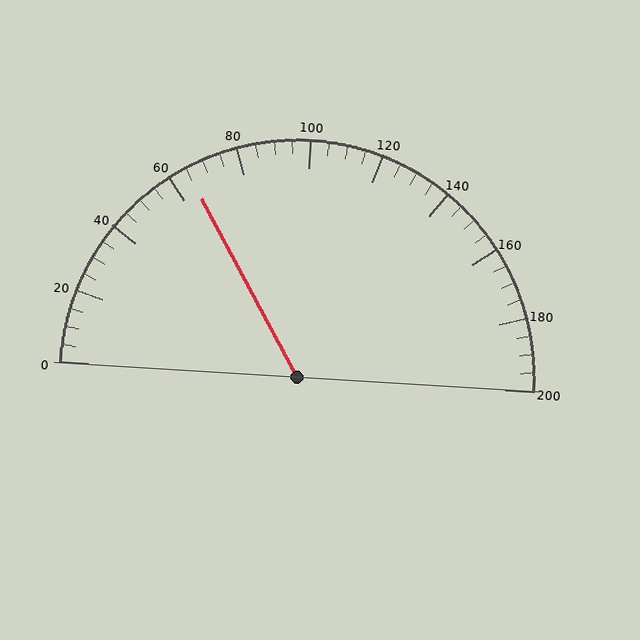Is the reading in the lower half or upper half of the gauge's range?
The reading is in the lower half of the range (0 to 200).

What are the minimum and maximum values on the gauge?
The gauge ranges from 0 to 200.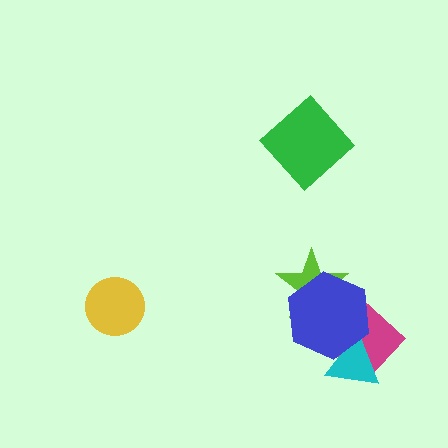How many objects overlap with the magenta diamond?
2 objects overlap with the magenta diamond.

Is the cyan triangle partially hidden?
Yes, it is partially covered by another shape.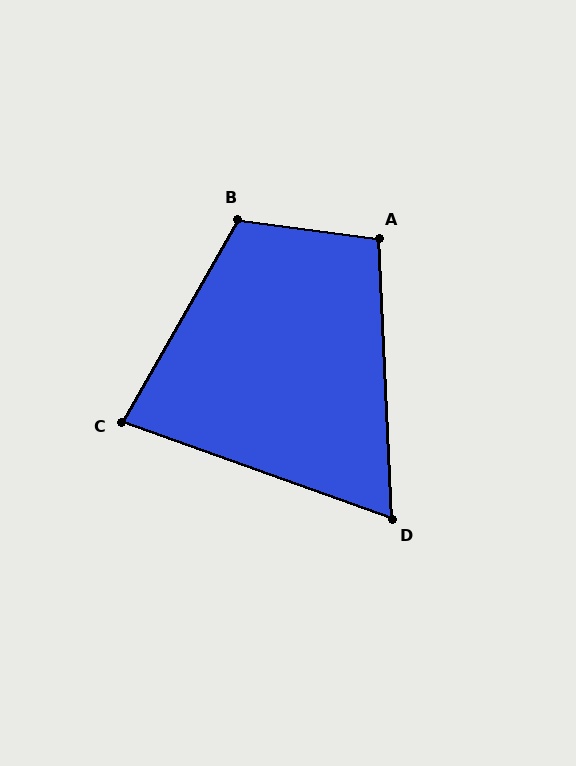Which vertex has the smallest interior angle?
D, at approximately 68 degrees.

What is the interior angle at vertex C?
Approximately 80 degrees (acute).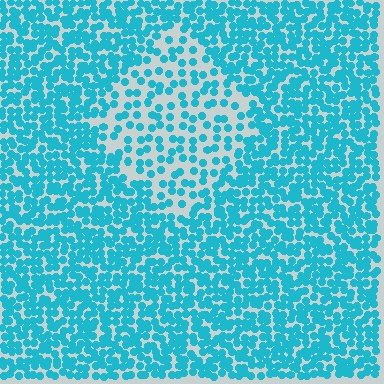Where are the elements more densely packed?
The elements are more densely packed outside the diamond boundary.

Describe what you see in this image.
The image contains small cyan elements arranged at two different densities. A diamond-shaped region is visible where the elements are less densely packed than the surrounding area.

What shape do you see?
I see a diamond.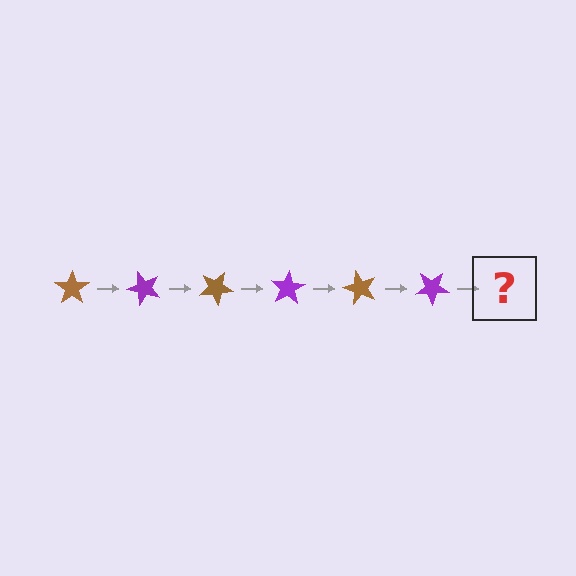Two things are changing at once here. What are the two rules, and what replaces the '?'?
The two rules are that it rotates 50 degrees each step and the color cycles through brown and purple. The '?' should be a brown star, rotated 300 degrees from the start.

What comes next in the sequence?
The next element should be a brown star, rotated 300 degrees from the start.